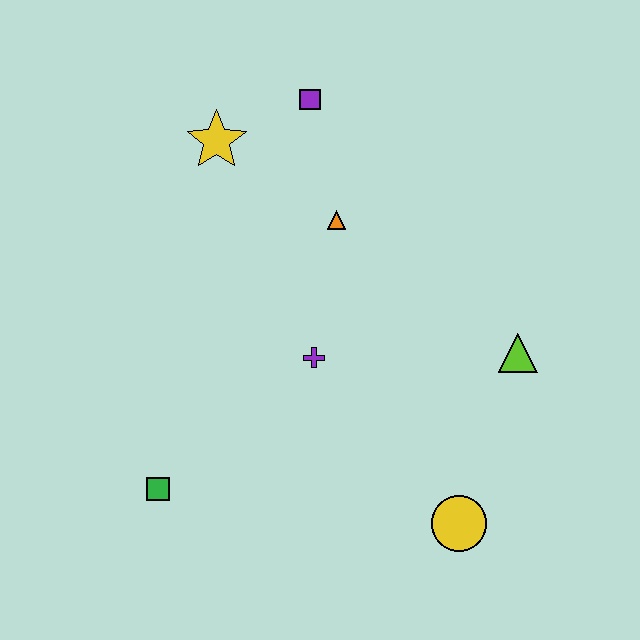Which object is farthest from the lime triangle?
The green square is farthest from the lime triangle.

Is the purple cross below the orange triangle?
Yes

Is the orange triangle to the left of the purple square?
No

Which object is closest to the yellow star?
The purple square is closest to the yellow star.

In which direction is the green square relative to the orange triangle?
The green square is below the orange triangle.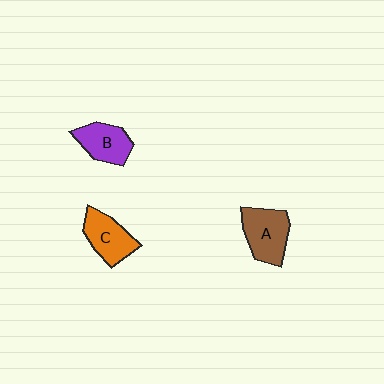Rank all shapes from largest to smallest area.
From largest to smallest: A (brown), C (orange), B (purple).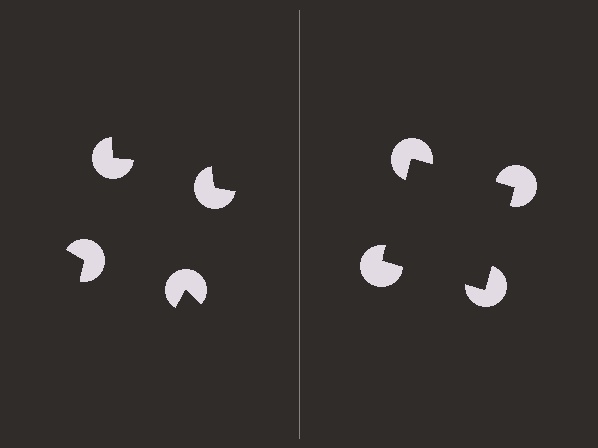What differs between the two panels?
The pac-man discs are positioned identically on both sides; only the wedge orientations differ. On the right they align to a square; on the left they are misaligned.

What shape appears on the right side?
An illusory square.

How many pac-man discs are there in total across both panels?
8 — 4 on each side.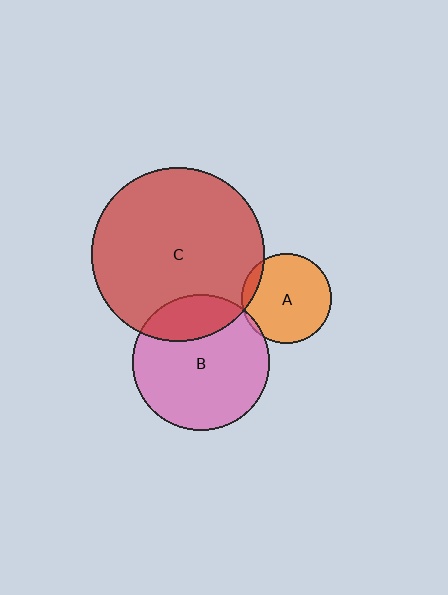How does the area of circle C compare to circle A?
Approximately 3.7 times.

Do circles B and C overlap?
Yes.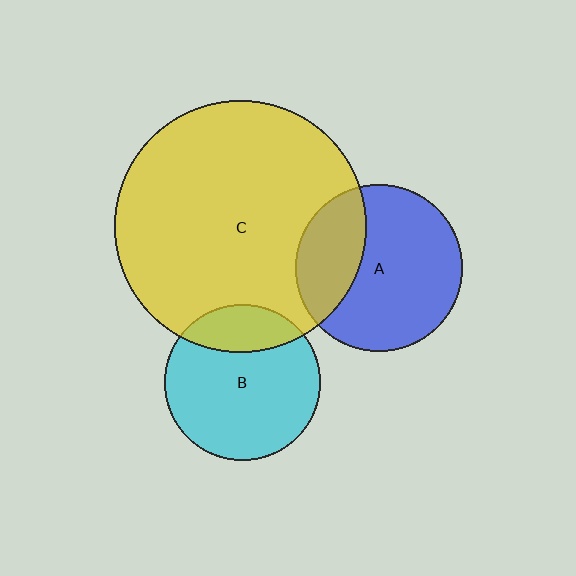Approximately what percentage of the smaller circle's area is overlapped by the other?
Approximately 30%.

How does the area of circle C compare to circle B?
Approximately 2.6 times.